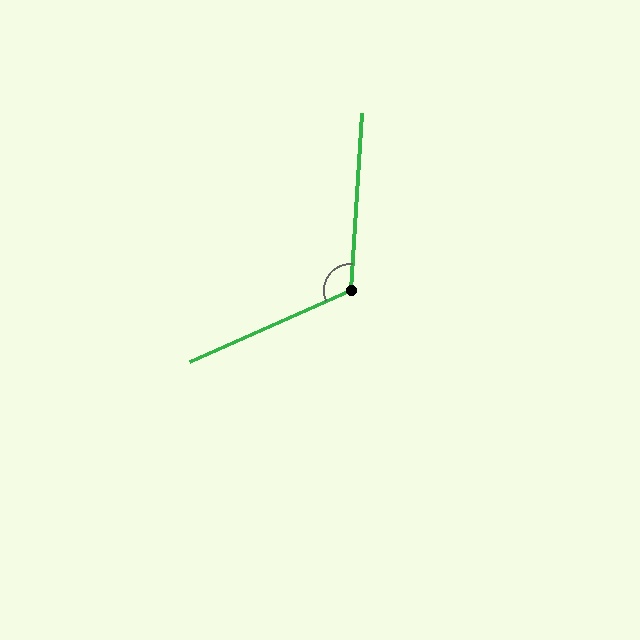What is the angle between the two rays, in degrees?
Approximately 118 degrees.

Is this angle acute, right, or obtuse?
It is obtuse.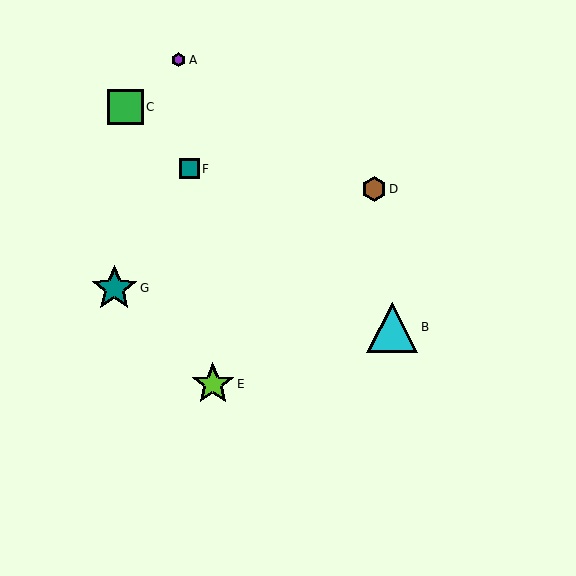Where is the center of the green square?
The center of the green square is at (125, 107).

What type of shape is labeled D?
Shape D is a brown hexagon.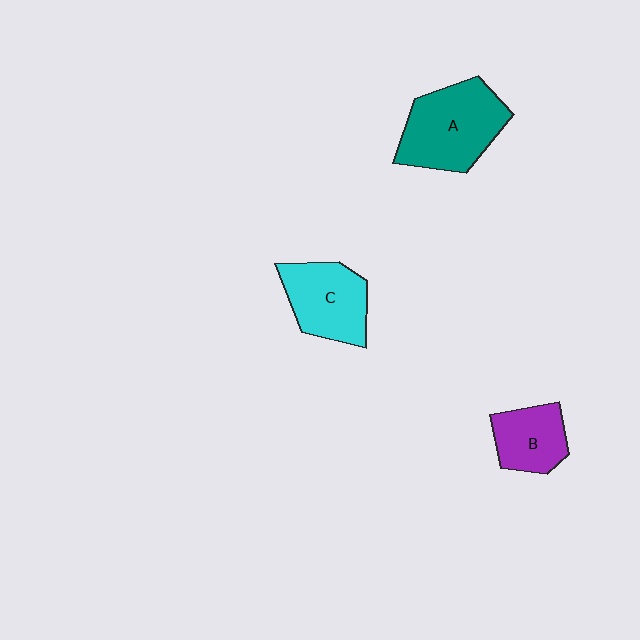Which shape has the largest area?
Shape A (teal).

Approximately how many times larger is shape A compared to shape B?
Approximately 1.7 times.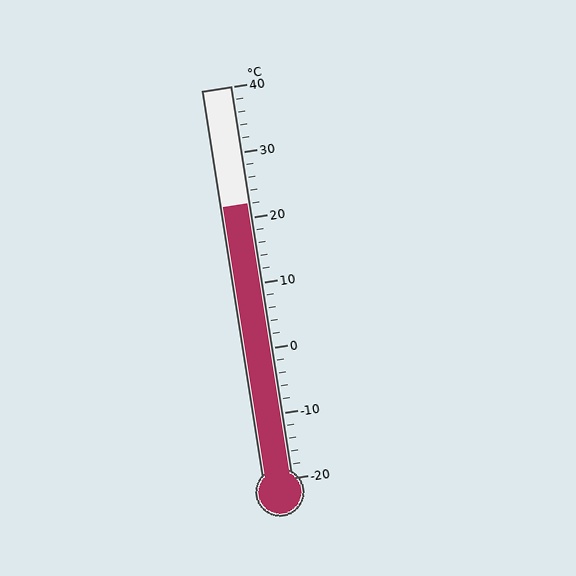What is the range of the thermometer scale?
The thermometer scale ranges from -20°C to 40°C.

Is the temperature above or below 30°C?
The temperature is below 30°C.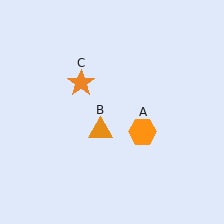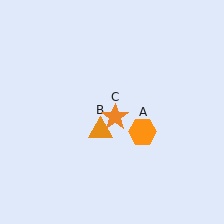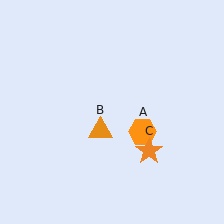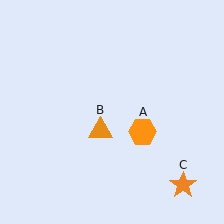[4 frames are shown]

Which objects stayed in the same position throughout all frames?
Orange hexagon (object A) and orange triangle (object B) remained stationary.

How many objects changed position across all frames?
1 object changed position: orange star (object C).